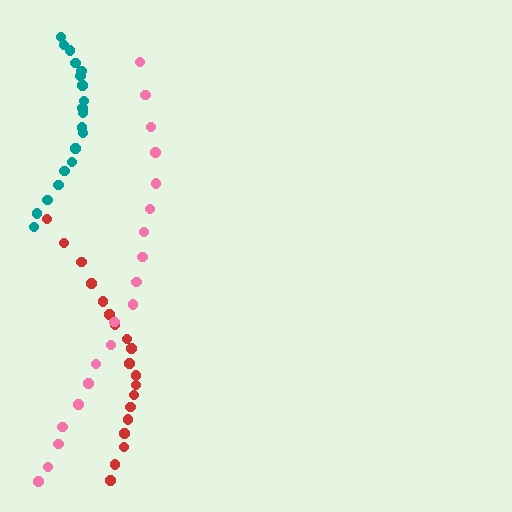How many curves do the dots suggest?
There are 3 distinct paths.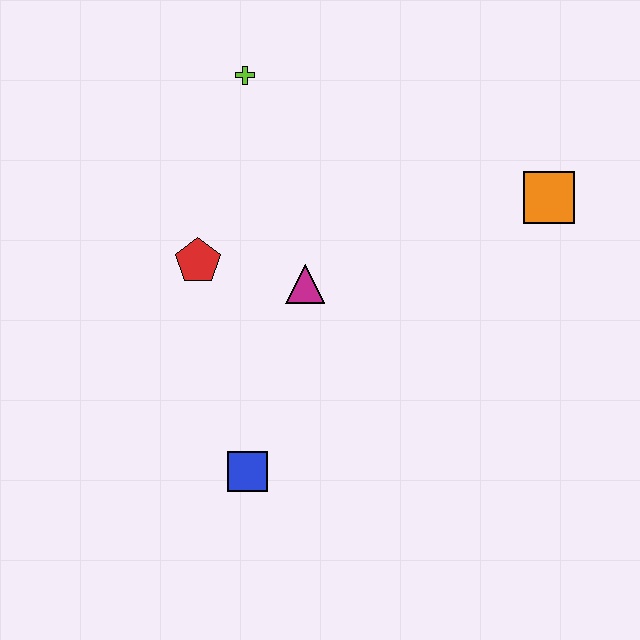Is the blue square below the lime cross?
Yes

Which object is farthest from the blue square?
The orange square is farthest from the blue square.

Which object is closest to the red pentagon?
The magenta triangle is closest to the red pentagon.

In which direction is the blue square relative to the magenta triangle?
The blue square is below the magenta triangle.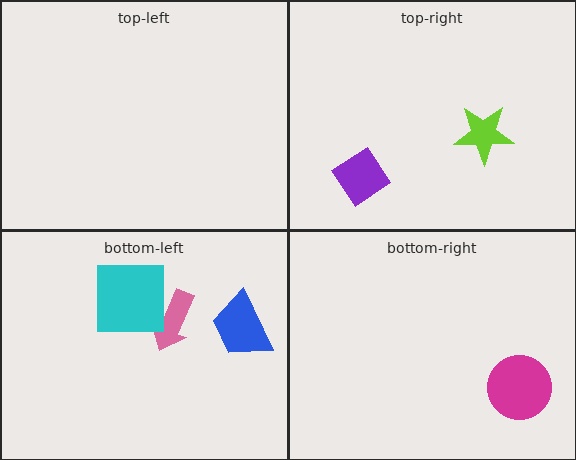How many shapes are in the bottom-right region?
1.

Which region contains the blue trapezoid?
The bottom-left region.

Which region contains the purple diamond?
The top-right region.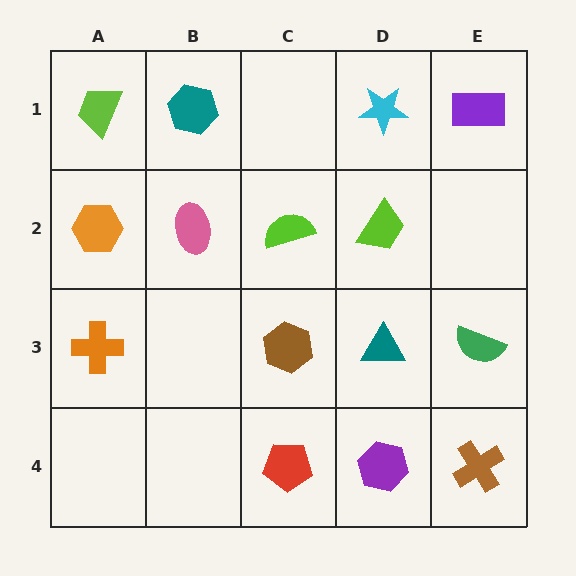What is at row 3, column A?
An orange cross.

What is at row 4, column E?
A brown cross.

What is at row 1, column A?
A lime trapezoid.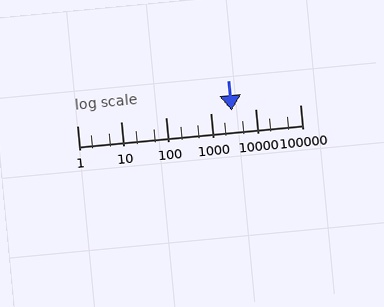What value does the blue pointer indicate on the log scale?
The pointer indicates approximately 2900.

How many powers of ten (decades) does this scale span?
The scale spans 5 decades, from 1 to 100000.